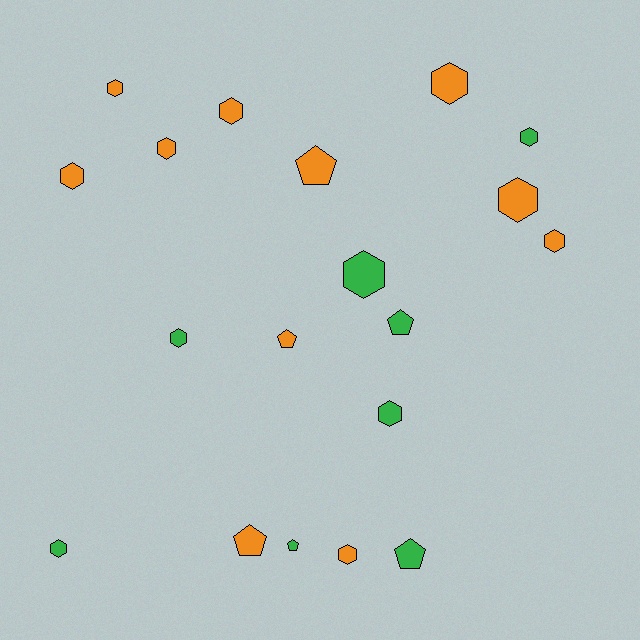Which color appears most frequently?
Orange, with 11 objects.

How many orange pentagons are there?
There are 3 orange pentagons.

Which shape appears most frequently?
Hexagon, with 13 objects.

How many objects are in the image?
There are 19 objects.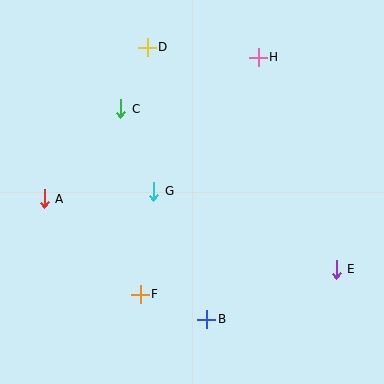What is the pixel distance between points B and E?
The distance between B and E is 139 pixels.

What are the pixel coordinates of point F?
Point F is at (140, 294).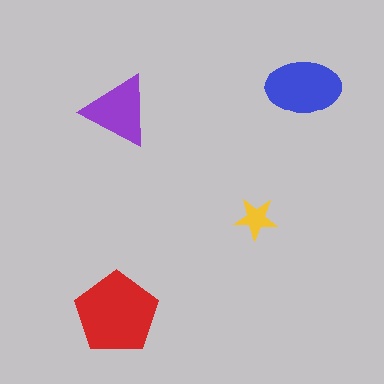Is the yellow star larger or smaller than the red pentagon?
Smaller.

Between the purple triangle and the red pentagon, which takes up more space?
The red pentagon.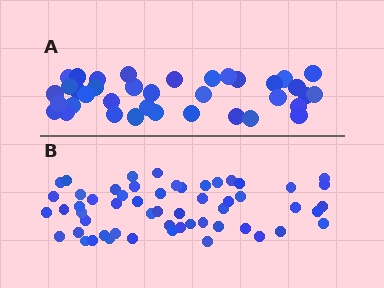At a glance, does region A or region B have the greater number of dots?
Region B (the bottom region) has more dots.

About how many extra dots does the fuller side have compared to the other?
Region B has approximately 20 more dots than region A.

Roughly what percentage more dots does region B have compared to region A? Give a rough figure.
About 50% more.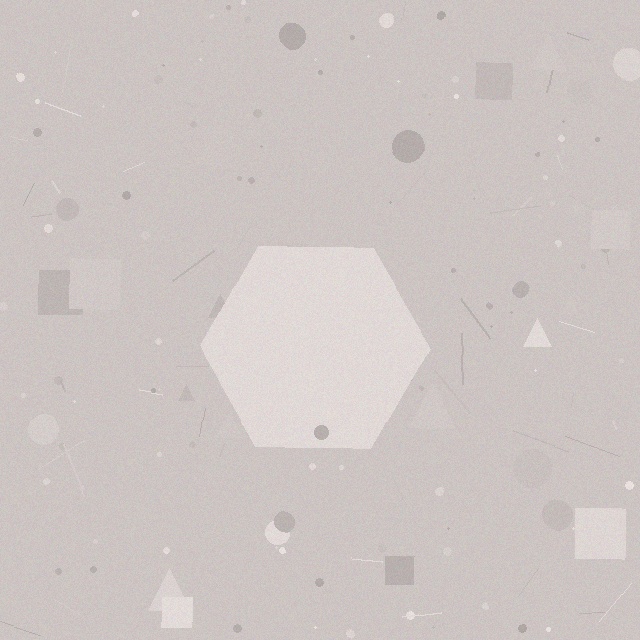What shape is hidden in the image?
A hexagon is hidden in the image.